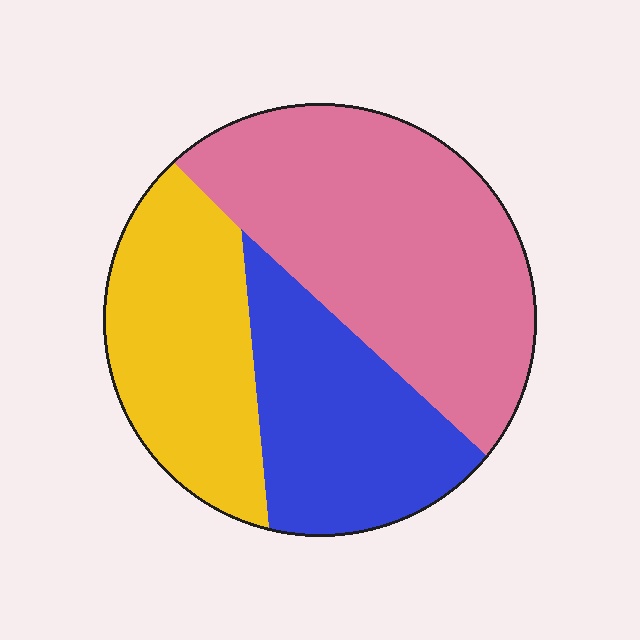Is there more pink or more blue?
Pink.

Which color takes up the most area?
Pink, at roughly 45%.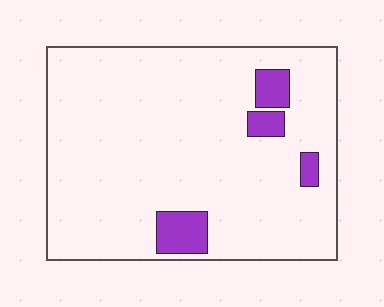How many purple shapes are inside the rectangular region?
4.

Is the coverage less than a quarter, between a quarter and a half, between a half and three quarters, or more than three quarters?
Less than a quarter.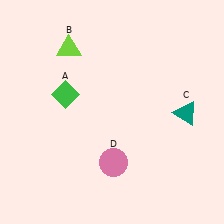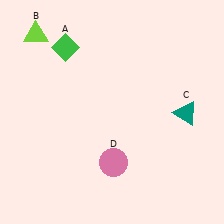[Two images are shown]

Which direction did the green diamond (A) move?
The green diamond (A) moved up.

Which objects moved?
The objects that moved are: the green diamond (A), the lime triangle (B).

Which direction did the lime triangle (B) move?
The lime triangle (B) moved left.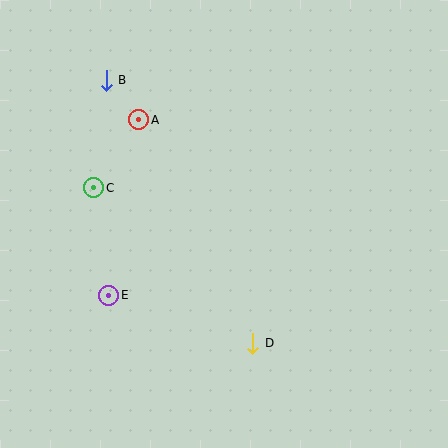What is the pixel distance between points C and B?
The distance between C and B is 109 pixels.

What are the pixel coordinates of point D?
Point D is at (253, 343).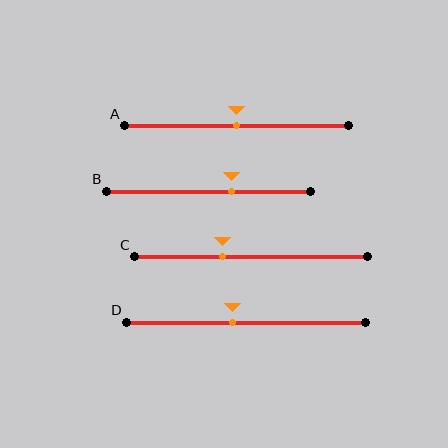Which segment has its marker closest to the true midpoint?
Segment A has its marker closest to the true midpoint.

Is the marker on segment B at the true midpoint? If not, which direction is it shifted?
No, the marker on segment B is shifted to the right by about 11% of the segment length.